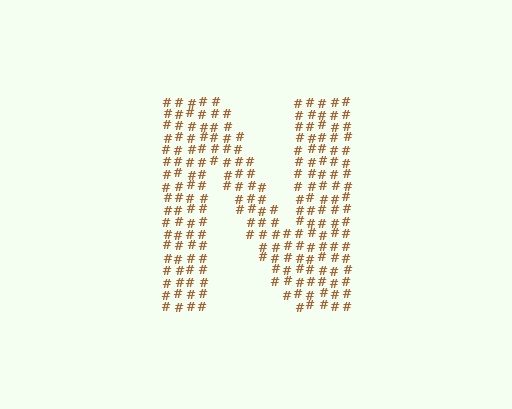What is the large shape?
The large shape is the letter N.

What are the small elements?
The small elements are hash symbols.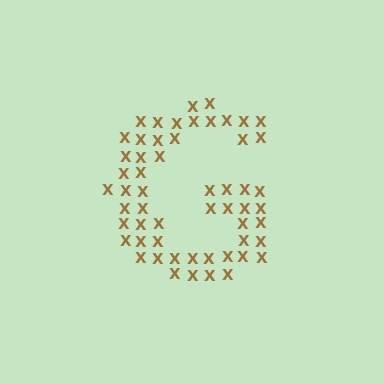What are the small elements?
The small elements are letter X's.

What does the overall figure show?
The overall figure shows the letter G.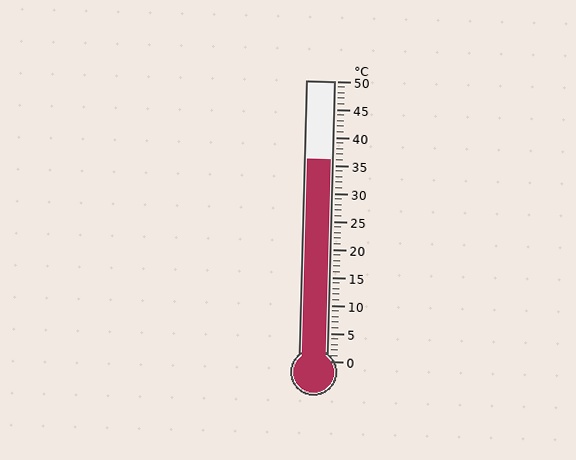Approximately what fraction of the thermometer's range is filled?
The thermometer is filled to approximately 70% of its range.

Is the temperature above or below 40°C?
The temperature is below 40°C.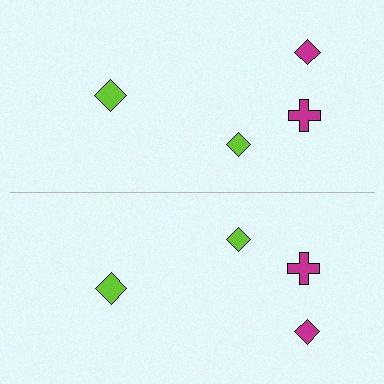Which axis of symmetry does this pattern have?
The pattern has a horizontal axis of symmetry running through the center of the image.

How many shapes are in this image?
There are 8 shapes in this image.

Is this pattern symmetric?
Yes, this pattern has bilateral (reflection) symmetry.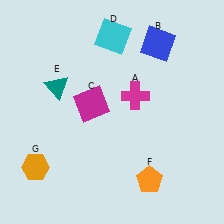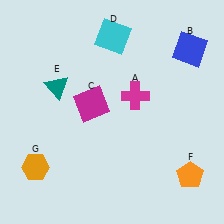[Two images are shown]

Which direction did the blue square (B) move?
The blue square (B) moved right.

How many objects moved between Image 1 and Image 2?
2 objects moved between the two images.